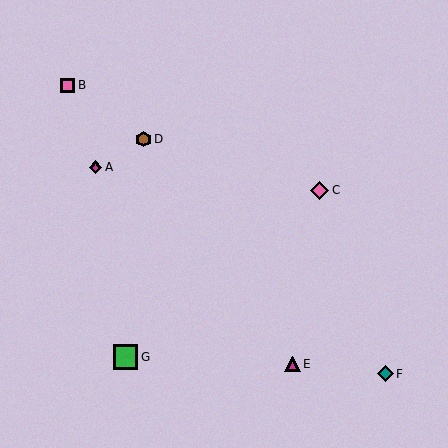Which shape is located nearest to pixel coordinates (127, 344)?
The green square (labeled G) at (126, 357) is nearest to that location.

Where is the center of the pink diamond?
The center of the pink diamond is at (319, 190).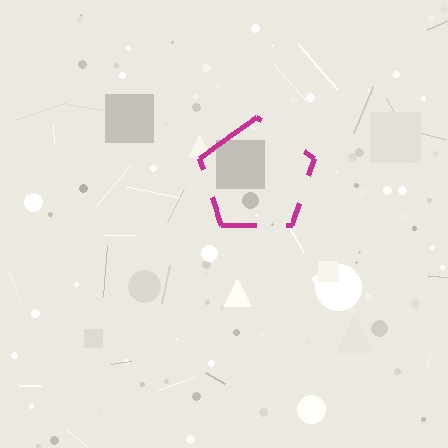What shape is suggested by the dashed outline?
The dashed outline suggests a pentagon.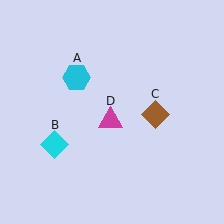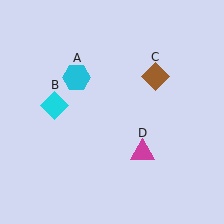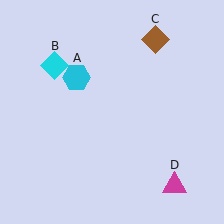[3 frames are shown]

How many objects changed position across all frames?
3 objects changed position: cyan diamond (object B), brown diamond (object C), magenta triangle (object D).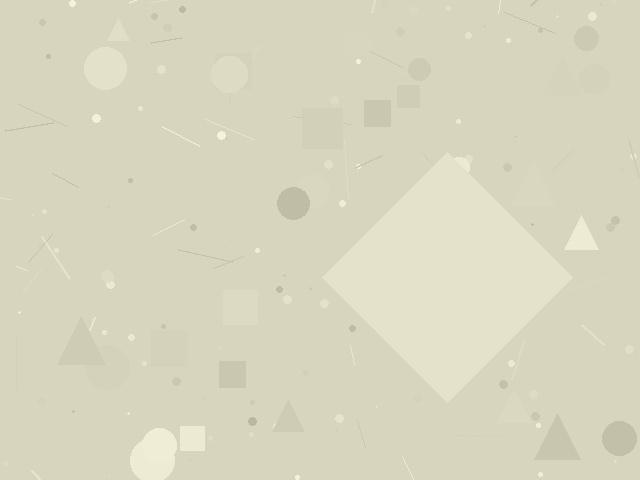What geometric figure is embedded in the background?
A diamond is embedded in the background.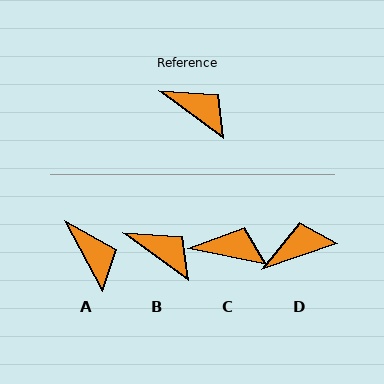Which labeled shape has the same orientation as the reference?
B.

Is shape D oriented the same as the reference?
No, it is off by about 54 degrees.